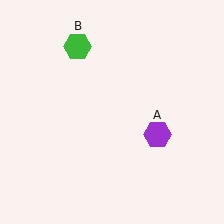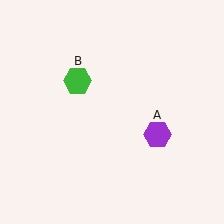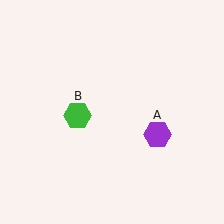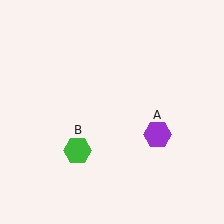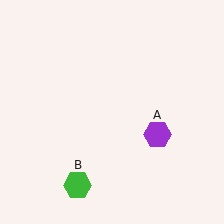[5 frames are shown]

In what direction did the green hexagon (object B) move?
The green hexagon (object B) moved down.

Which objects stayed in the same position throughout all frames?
Purple hexagon (object A) remained stationary.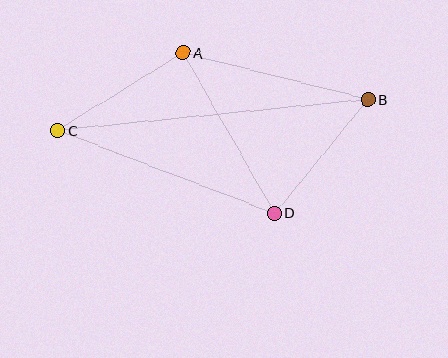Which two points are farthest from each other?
Points B and C are farthest from each other.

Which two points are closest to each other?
Points B and D are closest to each other.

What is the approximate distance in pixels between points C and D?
The distance between C and D is approximately 232 pixels.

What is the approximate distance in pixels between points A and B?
The distance between A and B is approximately 191 pixels.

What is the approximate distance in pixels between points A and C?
The distance between A and C is approximately 148 pixels.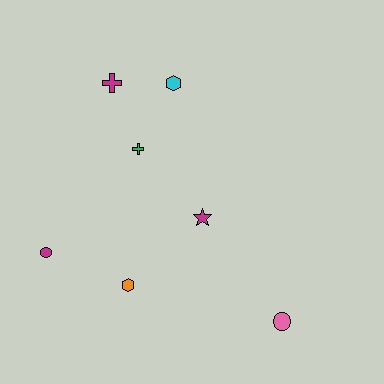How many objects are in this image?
There are 7 objects.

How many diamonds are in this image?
There are no diamonds.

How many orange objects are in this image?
There is 1 orange object.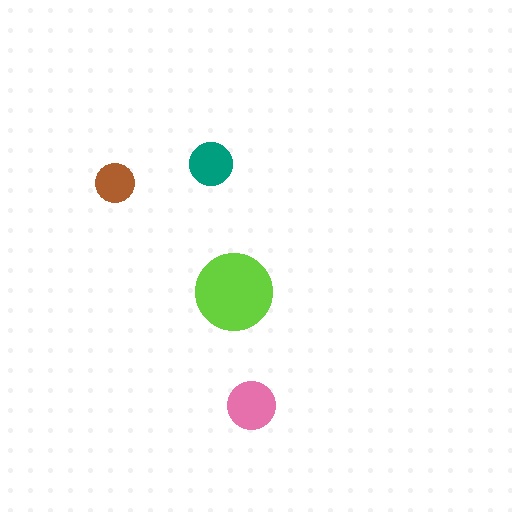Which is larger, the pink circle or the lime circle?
The lime one.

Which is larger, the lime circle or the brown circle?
The lime one.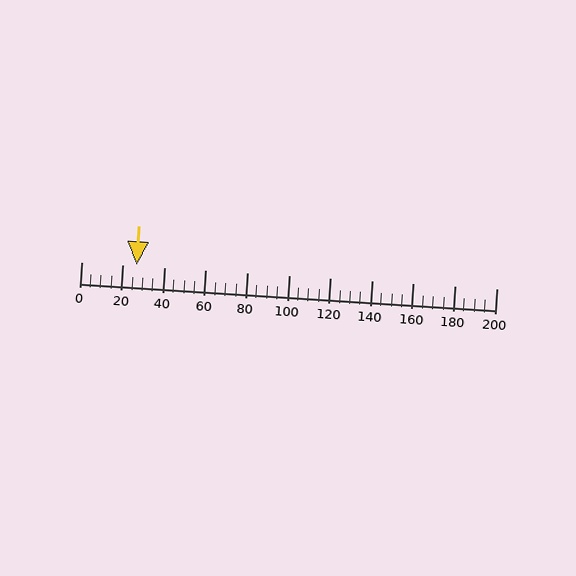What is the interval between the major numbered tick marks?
The major tick marks are spaced 20 units apart.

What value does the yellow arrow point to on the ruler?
The yellow arrow points to approximately 27.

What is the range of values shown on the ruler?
The ruler shows values from 0 to 200.